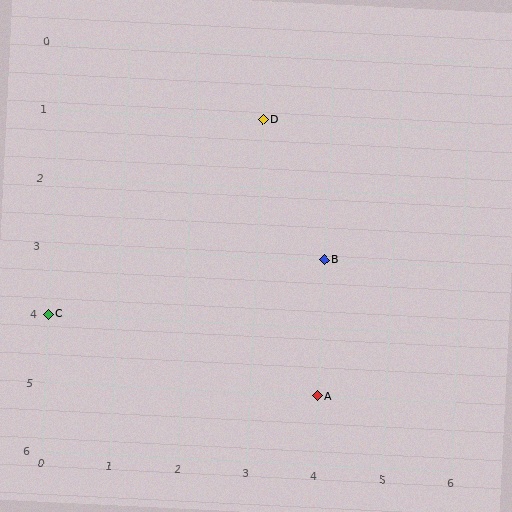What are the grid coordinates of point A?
Point A is at grid coordinates (4, 5).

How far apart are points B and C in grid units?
Points B and C are 4 columns and 1 row apart (about 4.1 grid units diagonally).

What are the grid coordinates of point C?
Point C is at grid coordinates (0, 4).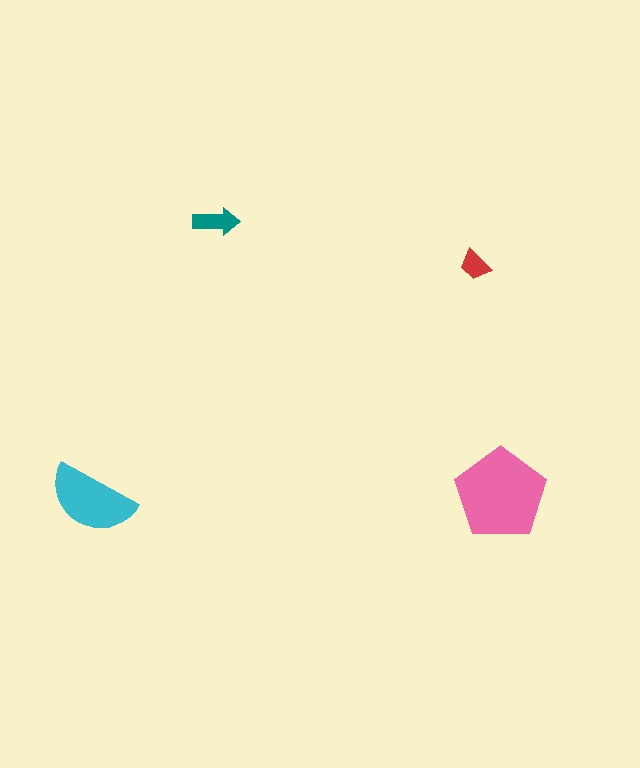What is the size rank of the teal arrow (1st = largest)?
3rd.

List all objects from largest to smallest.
The pink pentagon, the cyan semicircle, the teal arrow, the red trapezoid.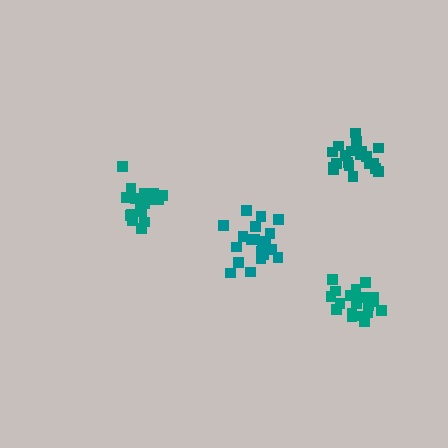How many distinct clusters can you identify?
There are 4 distinct clusters.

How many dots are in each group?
Group 1: 20 dots, Group 2: 19 dots, Group 3: 20 dots, Group 4: 21 dots (80 total).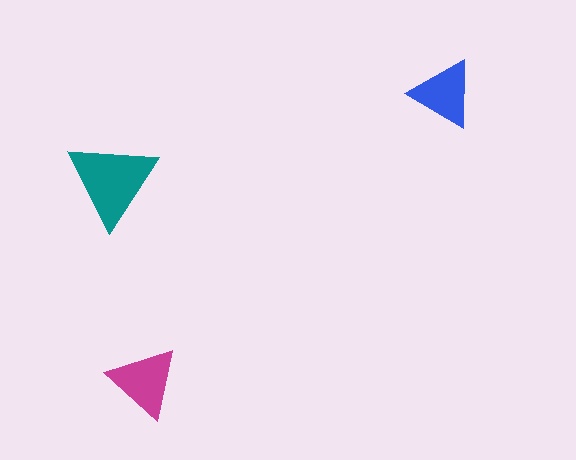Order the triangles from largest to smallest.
the teal one, the magenta one, the blue one.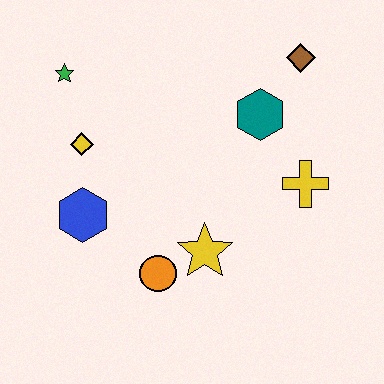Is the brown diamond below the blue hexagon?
No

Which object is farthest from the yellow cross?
The green star is farthest from the yellow cross.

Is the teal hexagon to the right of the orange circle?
Yes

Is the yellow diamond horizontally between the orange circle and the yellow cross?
No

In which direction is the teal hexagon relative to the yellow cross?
The teal hexagon is above the yellow cross.